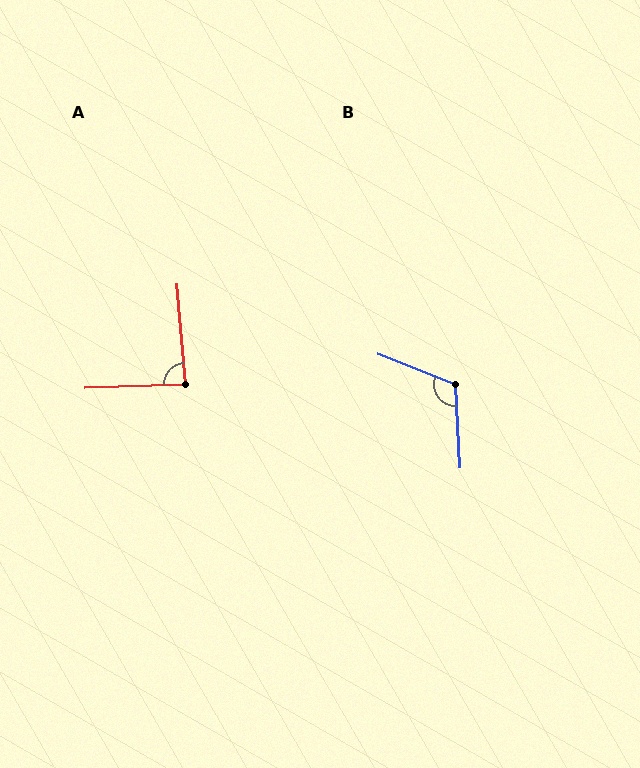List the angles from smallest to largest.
A (87°), B (114°).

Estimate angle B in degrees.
Approximately 114 degrees.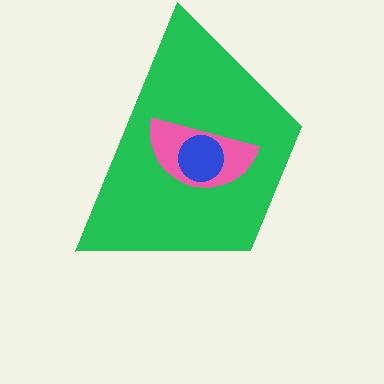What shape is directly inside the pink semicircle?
The blue circle.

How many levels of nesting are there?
3.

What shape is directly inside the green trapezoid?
The pink semicircle.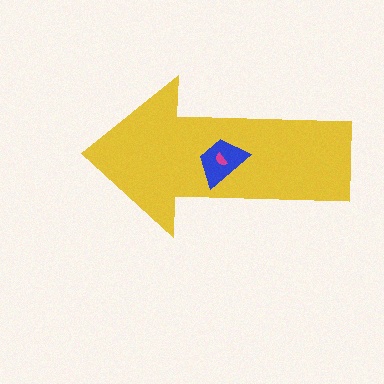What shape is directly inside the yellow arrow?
The blue trapezoid.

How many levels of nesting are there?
3.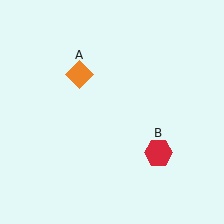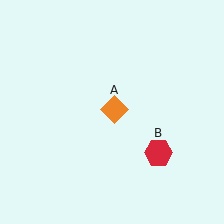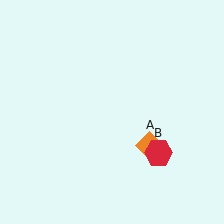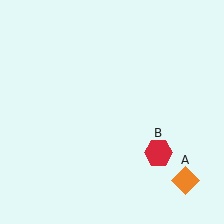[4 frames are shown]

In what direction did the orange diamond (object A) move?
The orange diamond (object A) moved down and to the right.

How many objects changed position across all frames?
1 object changed position: orange diamond (object A).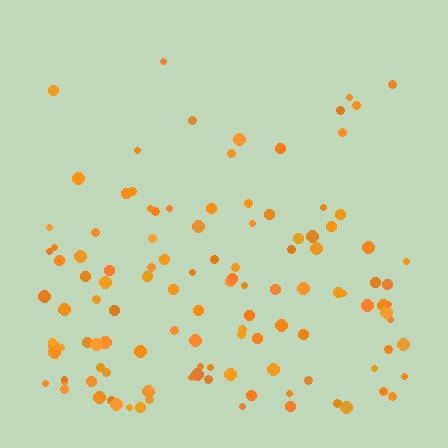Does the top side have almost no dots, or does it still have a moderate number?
Still a moderate number, just noticeably fewer than the bottom.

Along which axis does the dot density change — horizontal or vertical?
Vertical.